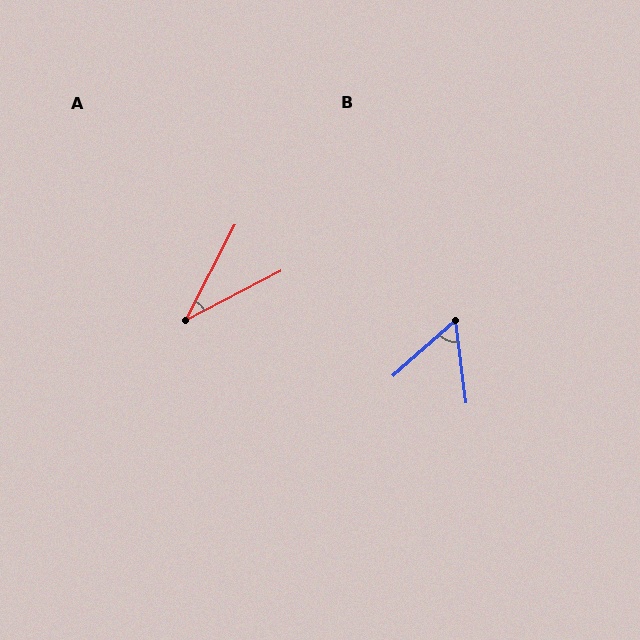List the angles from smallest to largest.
A (35°), B (56°).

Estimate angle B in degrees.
Approximately 56 degrees.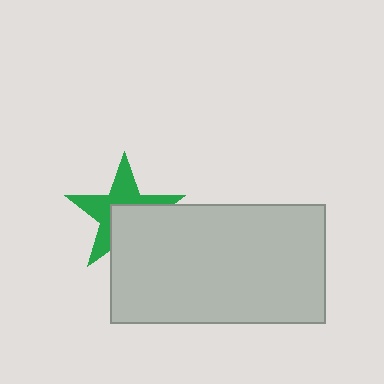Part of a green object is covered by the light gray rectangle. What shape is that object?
It is a star.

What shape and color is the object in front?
The object in front is a light gray rectangle.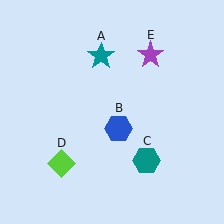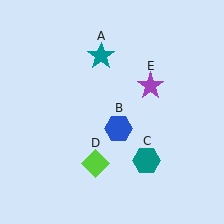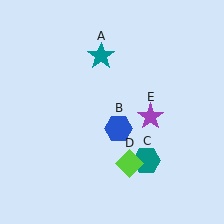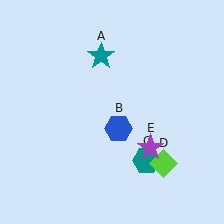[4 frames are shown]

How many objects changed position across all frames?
2 objects changed position: lime diamond (object D), purple star (object E).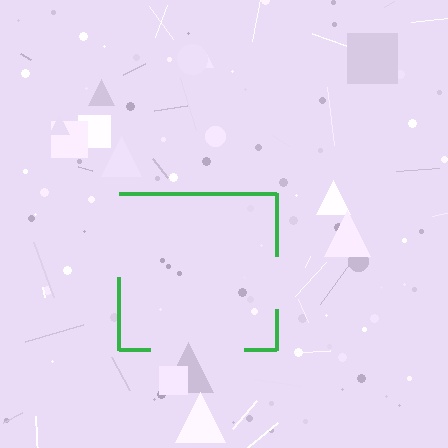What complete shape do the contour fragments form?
The contour fragments form a square.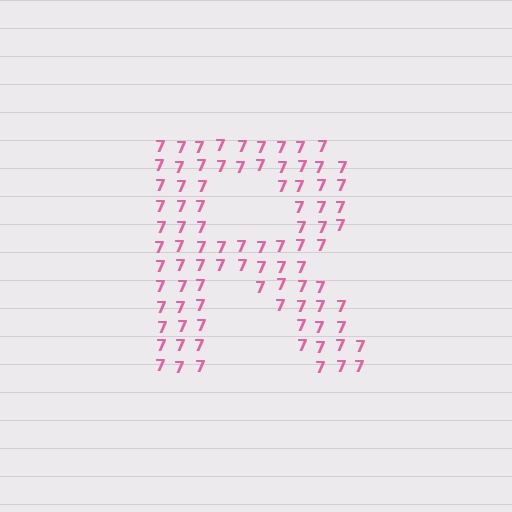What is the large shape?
The large shape is the letter R.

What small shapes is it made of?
It is made of small digit 7's.